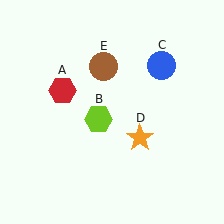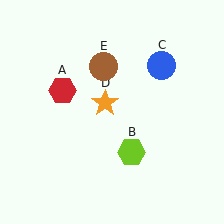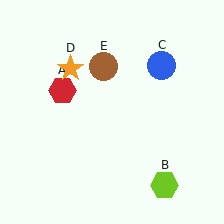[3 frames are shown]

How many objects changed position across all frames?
2 objects changed position: lime hexagon (object B), orange star (object D).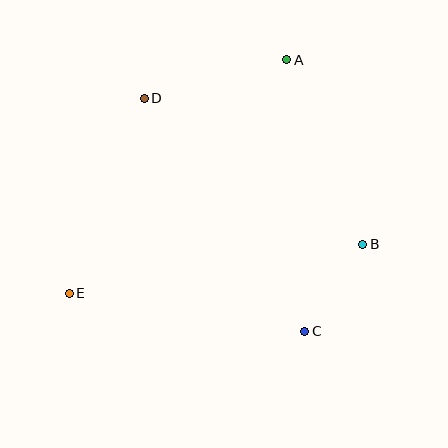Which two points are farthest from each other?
Points A and E are farthest from each other.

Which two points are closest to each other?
Points B and C are closest to each other.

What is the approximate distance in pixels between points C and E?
The distance between C and E is approximately 238 pixels.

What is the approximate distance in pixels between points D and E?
The distance between D and E is approximately 209 pixels.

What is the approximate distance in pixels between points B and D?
The distance between B and D is approximately 263 pixels.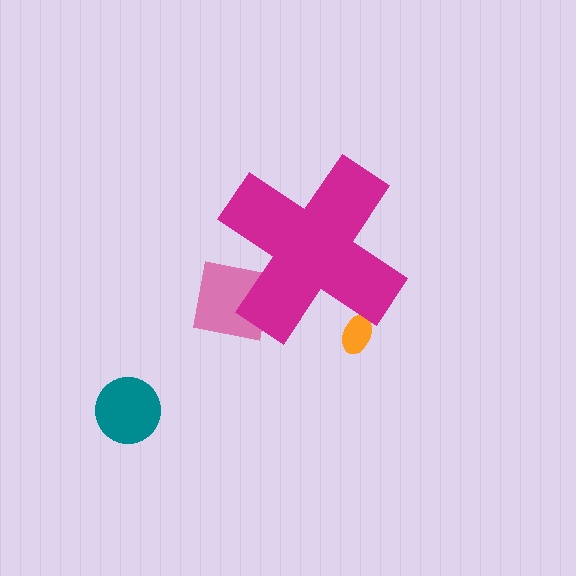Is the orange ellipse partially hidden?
Yes, the orange ellipse is partially hidden behind the magenta cross.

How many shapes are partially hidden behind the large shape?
3 shapes are partially hidden.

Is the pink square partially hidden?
Yes, the pink square is partially hidden behind the magenta cross.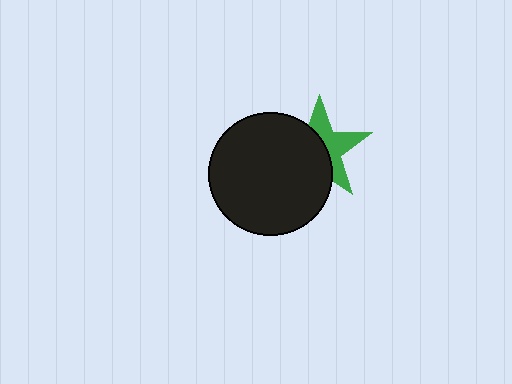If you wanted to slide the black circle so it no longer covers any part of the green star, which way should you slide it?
Slide it left — that is the most direct way to separate the two shapes.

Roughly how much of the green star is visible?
About half of it is visible (roughly 45%).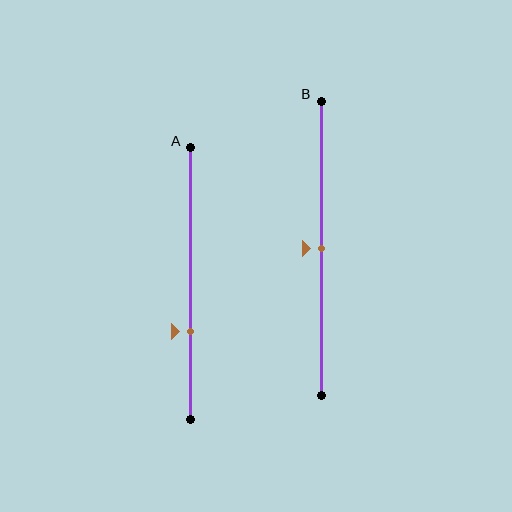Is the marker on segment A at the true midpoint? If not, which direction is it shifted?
No, the marker on segment A is shifted downward by about 18% of the segment length.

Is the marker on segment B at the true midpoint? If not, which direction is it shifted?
Yes, the marker on segment B is at the true midpoint.